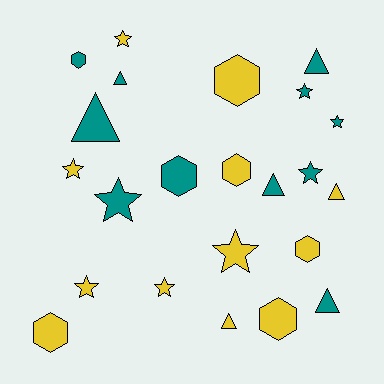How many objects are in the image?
There are 23 objects.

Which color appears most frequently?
Yellow, with 12 objects.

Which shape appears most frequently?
Star, with 9 objects.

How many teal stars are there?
There are 4 teal stars.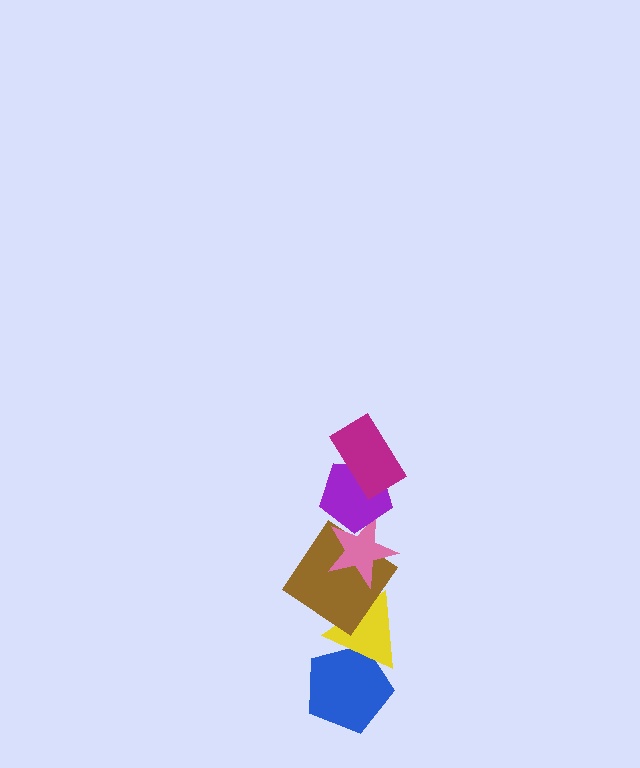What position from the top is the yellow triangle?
The yellow triangle is 5th from the top.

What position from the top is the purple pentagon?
The purple pentagon is 2nd from the top.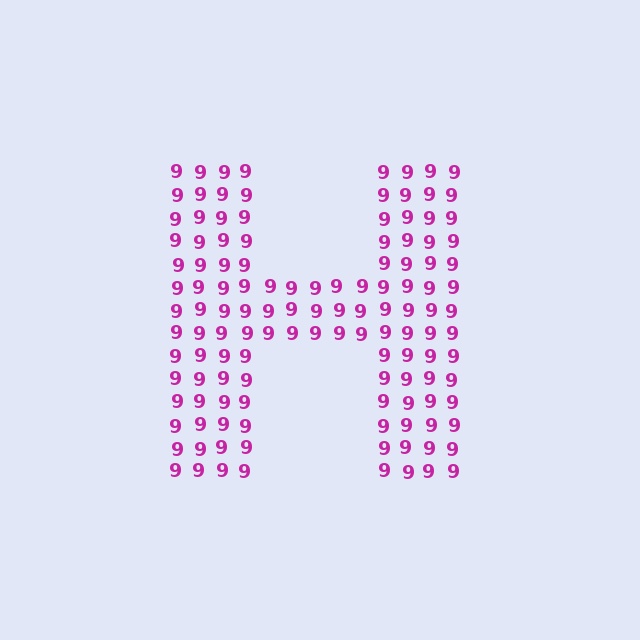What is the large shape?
The large shape is the letter H.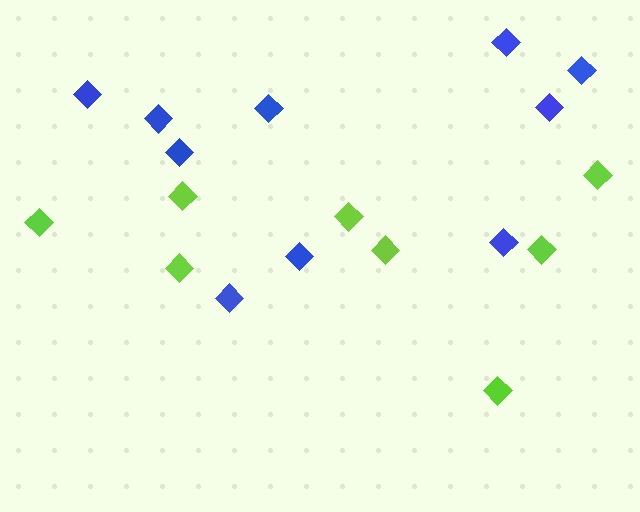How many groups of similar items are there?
There are 2 groups: one group of blue diamonds (10) and one group of lime diamonds (8).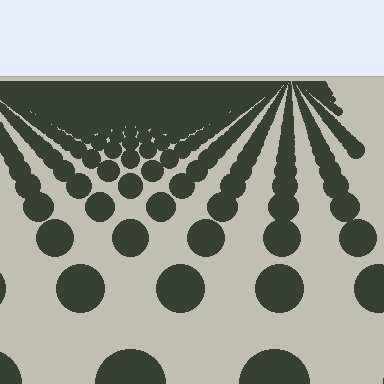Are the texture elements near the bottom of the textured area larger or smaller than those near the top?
Larger. Near the bottom, elements are closer to the viewer and appear at a bigger on-screen size.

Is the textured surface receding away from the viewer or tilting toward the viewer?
The surface is receding away from the viewer. Texture elements get smaller and denser toward the top.